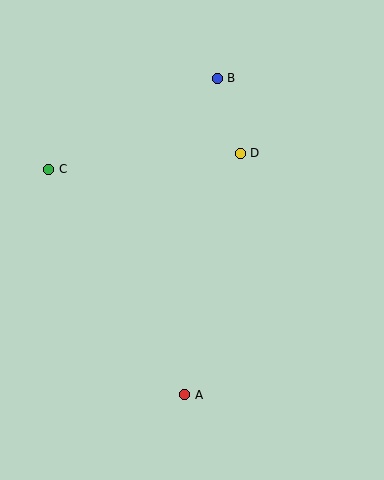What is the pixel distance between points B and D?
The distance between B and D is 78 pixels.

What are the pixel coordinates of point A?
Point A is at (185, 395).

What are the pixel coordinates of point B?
Point B is at (217, 78).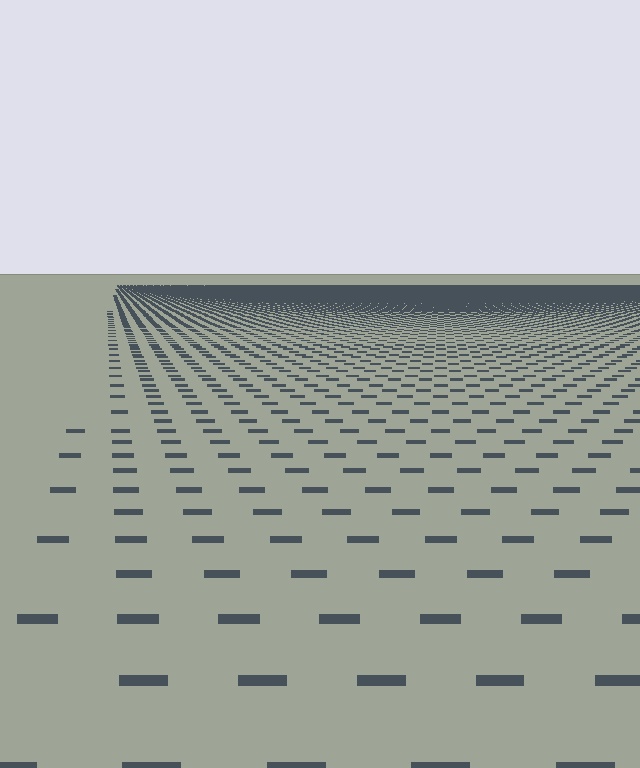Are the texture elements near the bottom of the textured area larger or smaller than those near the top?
Larger. Near the bottom, elements are closer to the viewer and appear at a bigger on-screen size.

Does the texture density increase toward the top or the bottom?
Density increases toward the top.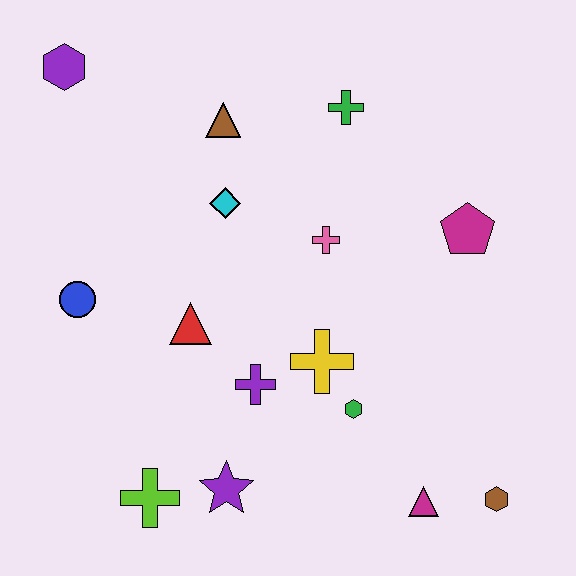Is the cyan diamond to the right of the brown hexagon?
No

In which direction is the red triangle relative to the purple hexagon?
The red triangle is below the purple hexagon.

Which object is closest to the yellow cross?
The green hexagon is closest to the yellow cross.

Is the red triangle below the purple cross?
No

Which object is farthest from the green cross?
The lime cross is farthest from the green cross.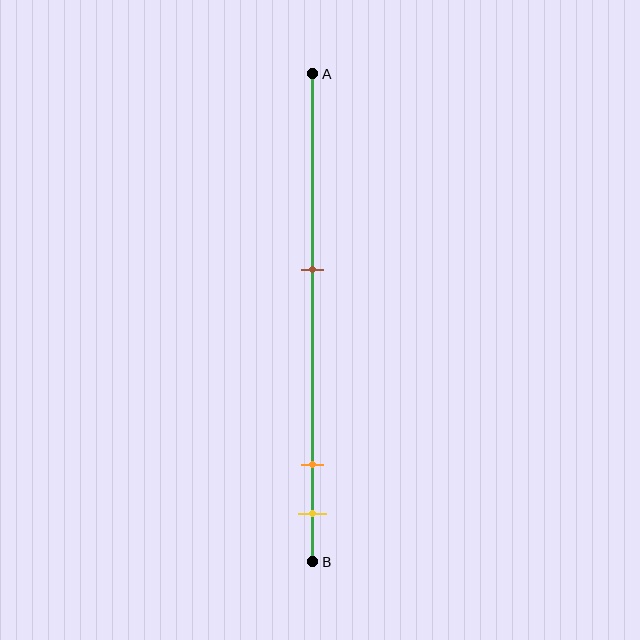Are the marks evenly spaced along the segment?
No, the marks are not evenly spaced.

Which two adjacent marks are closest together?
The orange and yellow marks are the closest adjacent pair.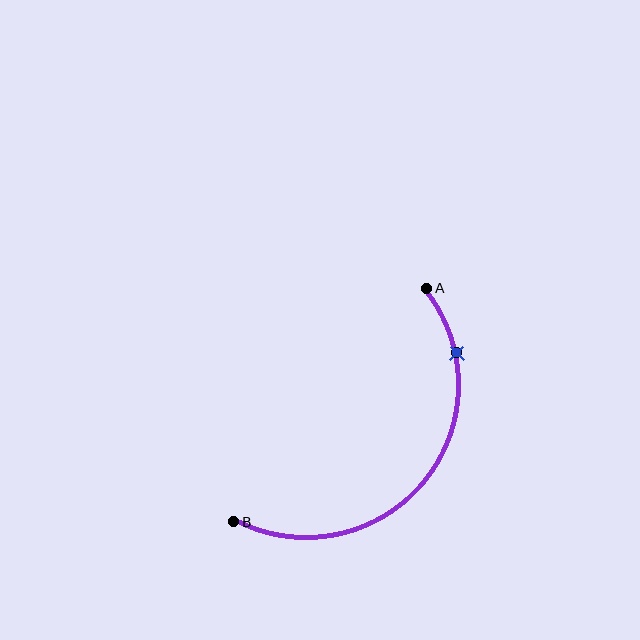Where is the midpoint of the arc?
The arc midpoint is the point on the curve farthest from the straight line joining A and B. It sits below and to the right of that line.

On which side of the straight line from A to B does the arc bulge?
The arc bulges below and to the right of the straight line connecting A and B.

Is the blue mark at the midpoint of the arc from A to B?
No. The blue mark lies on the arc but is closer to endpoint A. The arc midpoint would be at the point on the curve equidistant along the arc from both A and B.